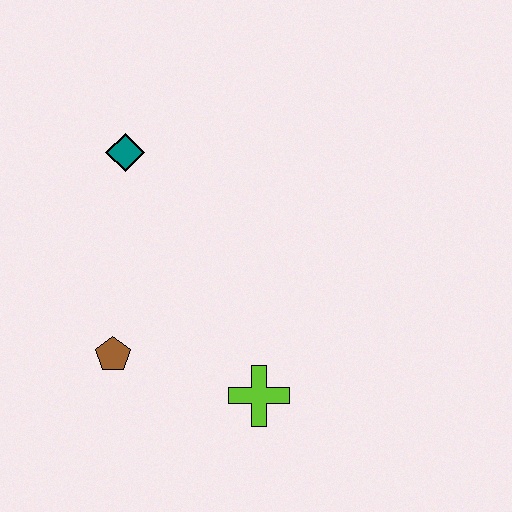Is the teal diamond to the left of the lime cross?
Yes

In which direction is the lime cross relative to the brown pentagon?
The lime cross is to the right of the brown pentagon.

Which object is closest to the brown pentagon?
The lime cross is closest to the brown pentagon.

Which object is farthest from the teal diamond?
The lime cross is farthest from the teal diamond.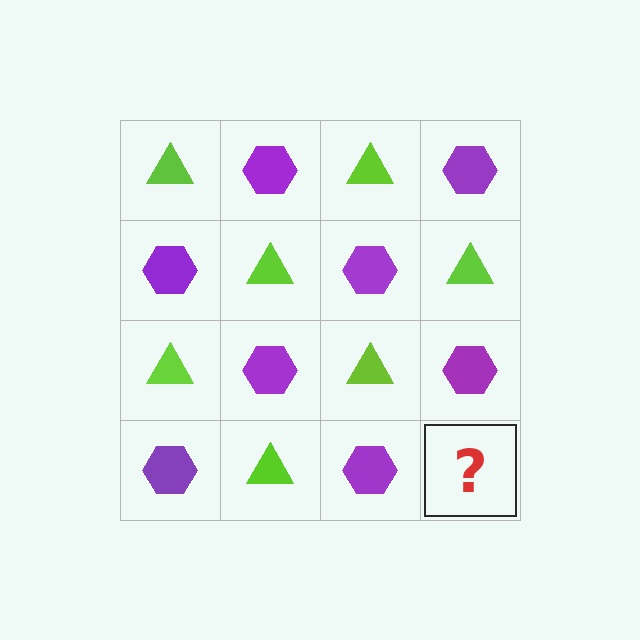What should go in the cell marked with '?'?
The missing cell should contain a lime triangle.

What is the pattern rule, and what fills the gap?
The rule is that it alternates lime triangle and purple hexagon in a checkerboard pattern. The gap should be filled with a lime triangle.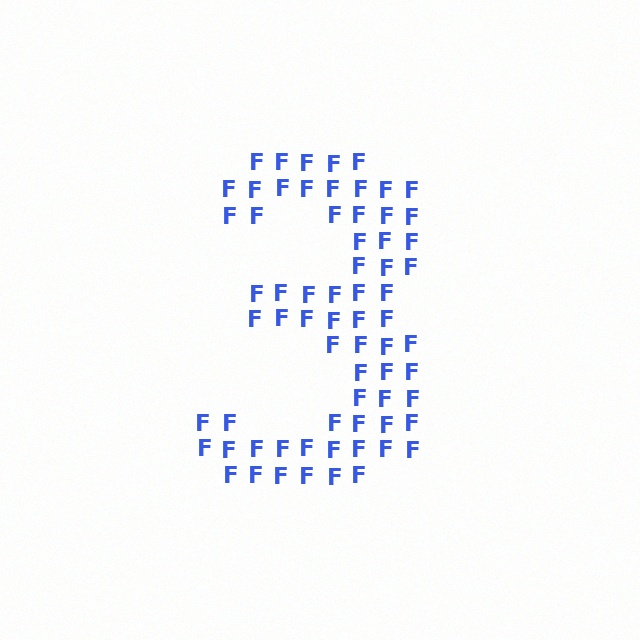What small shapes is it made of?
It is made of small letter F's.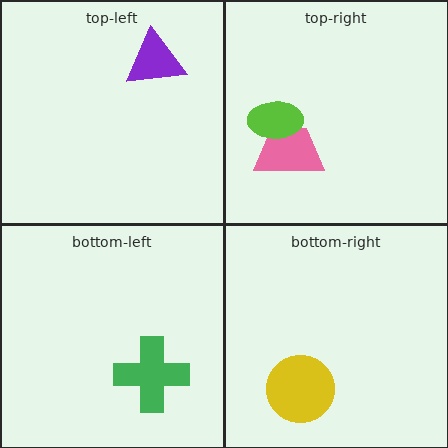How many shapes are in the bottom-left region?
1.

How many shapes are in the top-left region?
1.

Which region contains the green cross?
The bottom-left region.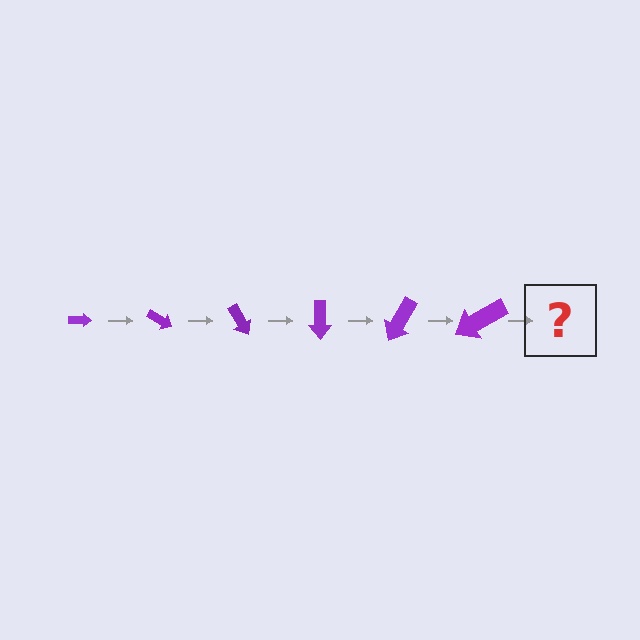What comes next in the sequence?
The next element should be an arrow, larger than the previous one and rotated 180 degrees from the start.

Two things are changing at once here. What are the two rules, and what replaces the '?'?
The two rules are that the arrow grows larger each step and it rotates 30 degrees each step. The '?' should be an arrow, larger than the previous one and rotated 180 degrees from the start.